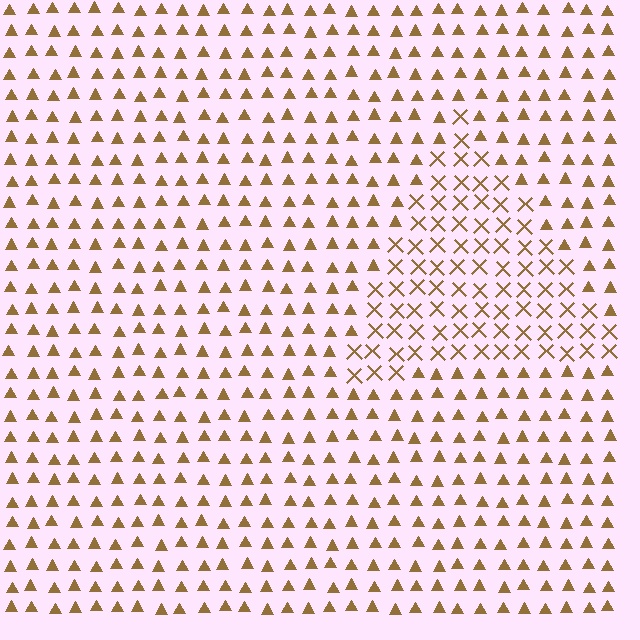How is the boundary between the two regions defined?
The boundary is defined by a change in element shape: X marks inside vs. triangles outside. All elements share the same color and spacing.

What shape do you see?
I see a triangle.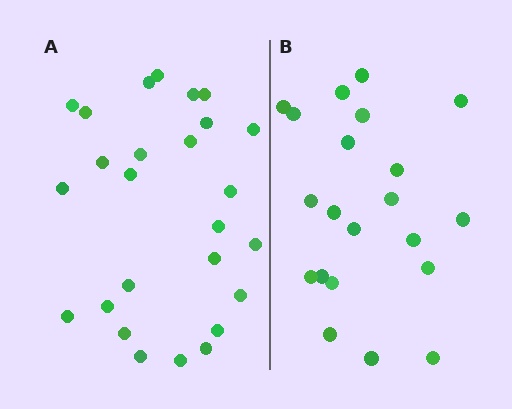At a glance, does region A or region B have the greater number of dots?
Region A (the left region) has more dots.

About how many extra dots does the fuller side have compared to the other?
Region A has about 5 more dots than region B.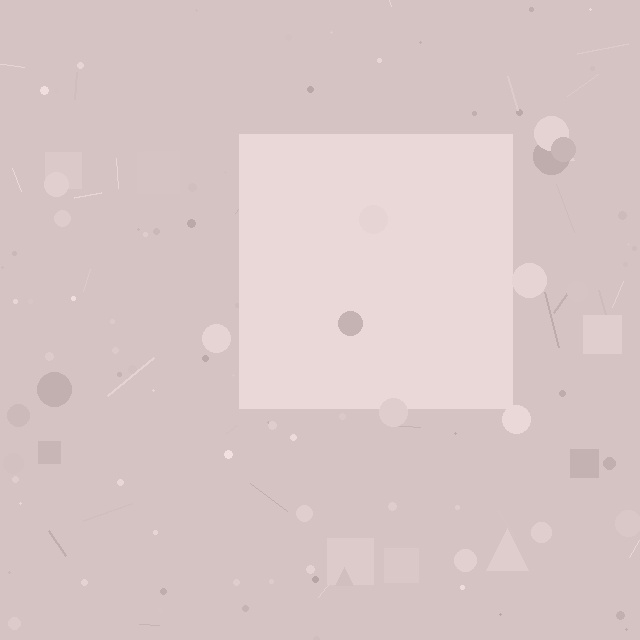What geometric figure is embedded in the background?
A square is embedded in the background.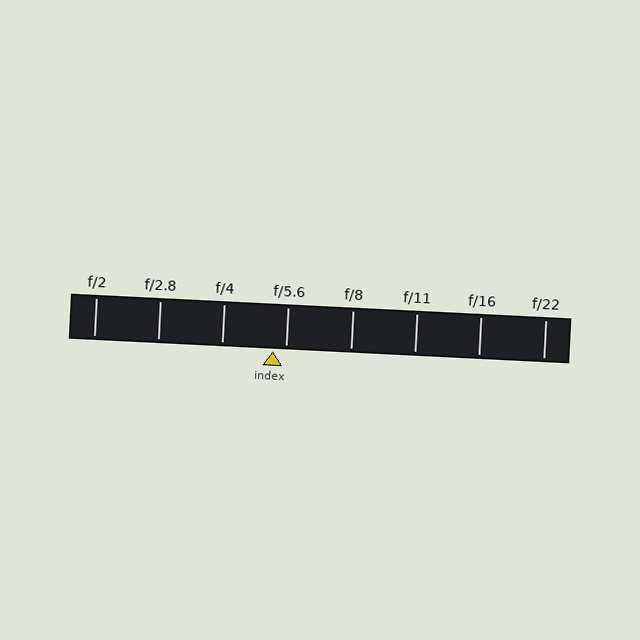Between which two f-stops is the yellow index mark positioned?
The index mark is between f/4 and f/5.6.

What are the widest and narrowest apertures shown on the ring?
The widest aperture shown is f/2 and the narrowest is f/22.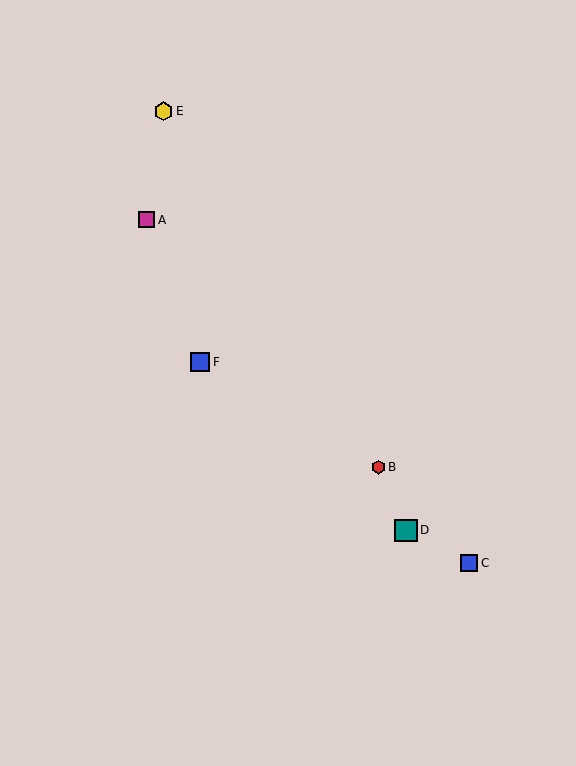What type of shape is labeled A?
Shape A is a magenta square.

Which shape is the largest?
The teal square (labeled D) is the largest.